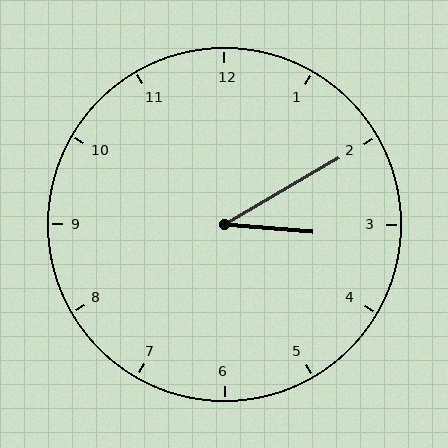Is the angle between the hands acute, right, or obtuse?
It is acute.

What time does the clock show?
3:10.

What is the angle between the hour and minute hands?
Approximately 35 degrees.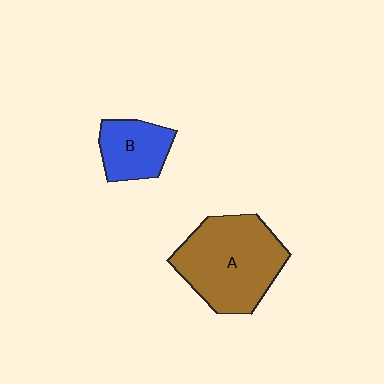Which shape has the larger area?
Shape A (brown).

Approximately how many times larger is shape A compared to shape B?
Approximately 2.1 times.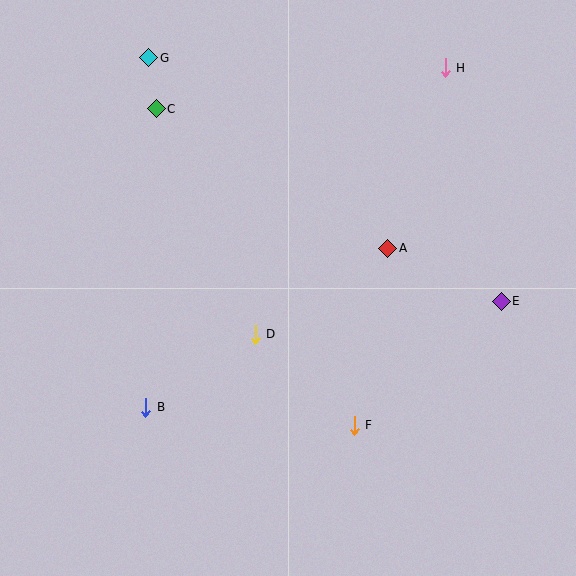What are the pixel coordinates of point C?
Point C is at (156, 109).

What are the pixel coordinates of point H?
Point H is at (445, 68).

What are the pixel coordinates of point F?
Point F is at (354, 425).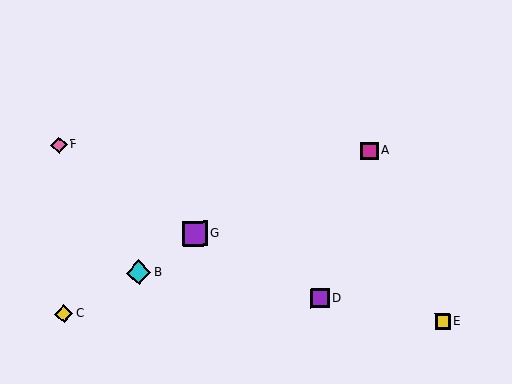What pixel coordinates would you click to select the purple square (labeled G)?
Click at (195, 234) to select the purple square G.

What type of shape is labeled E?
Shape E is a yellow square.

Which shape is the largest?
The purple square (labeled G) is the largest.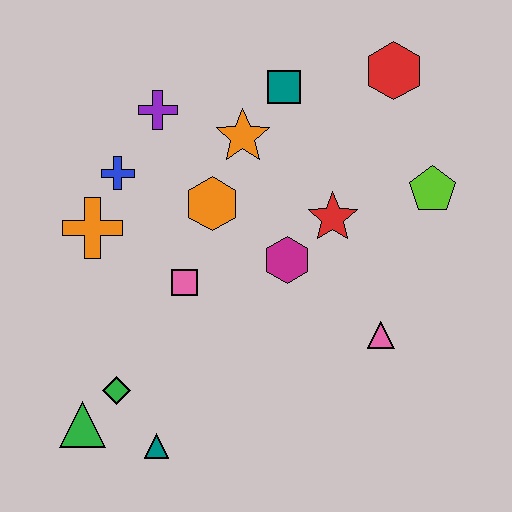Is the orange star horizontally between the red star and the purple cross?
Yes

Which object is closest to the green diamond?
The green triangle is closest to the green diamond.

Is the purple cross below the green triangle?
No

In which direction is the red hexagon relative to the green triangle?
The red hexagon is above the green triangle.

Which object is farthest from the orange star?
The green triangle is farthest from the orange star.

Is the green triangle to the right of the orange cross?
No